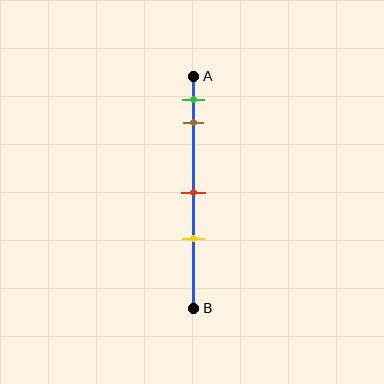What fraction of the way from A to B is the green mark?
The green mark is approximately 10% (0.1) of the way from A to B.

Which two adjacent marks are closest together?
The green and brown marks are the closest adjacent pair.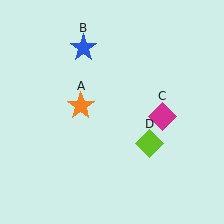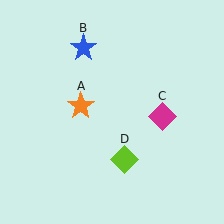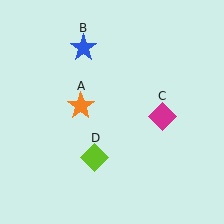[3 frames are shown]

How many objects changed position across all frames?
1 object changed position: lime diamond (object D).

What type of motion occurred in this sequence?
The lime diamond (object D) rotated clockwise around the center of the scene.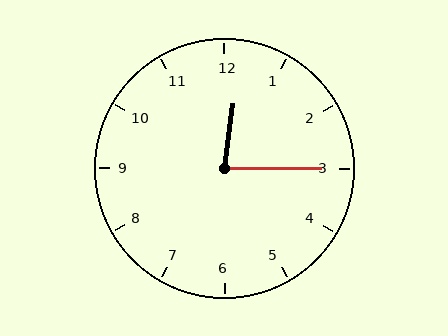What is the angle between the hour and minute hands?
Approximately 82 degrees.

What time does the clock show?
12:15.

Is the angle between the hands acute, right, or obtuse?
It is acute.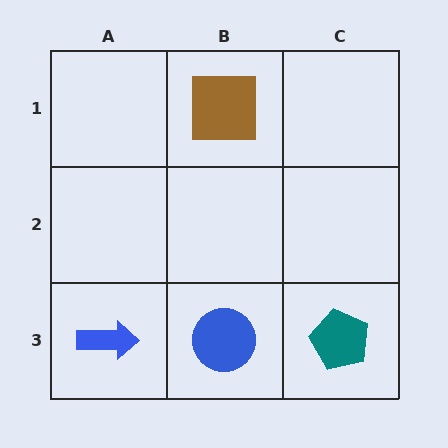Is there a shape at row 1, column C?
No, that cell is empty.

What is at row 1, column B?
A brown square.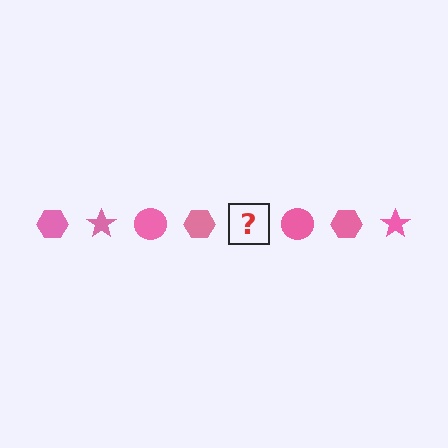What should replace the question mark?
The question mark should be replaced with a pink star.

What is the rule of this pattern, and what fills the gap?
The rule is that the pattern cycles through hexagon, star, circle shapes in pink. The gap should be filled with a pink star.